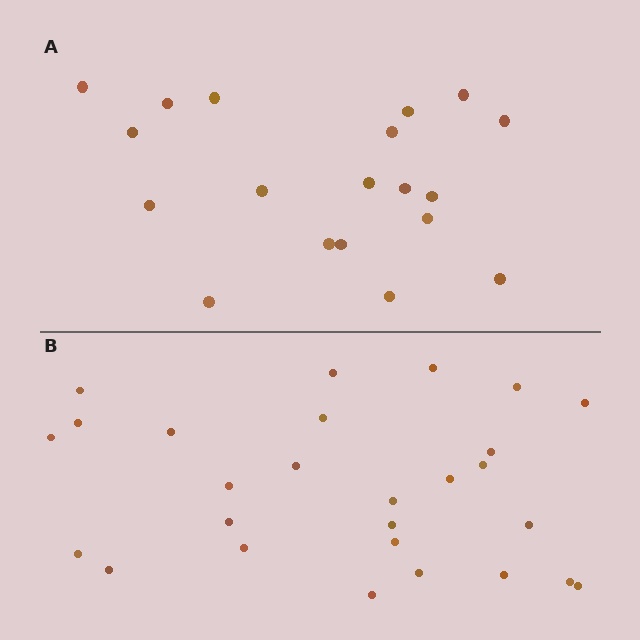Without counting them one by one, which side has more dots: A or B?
Region B (the bottom region) has more dots.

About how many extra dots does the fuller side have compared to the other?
Region B has roughly 8 or so more dots than region A.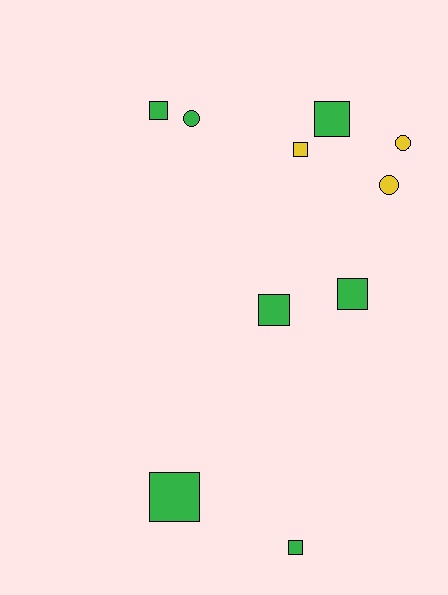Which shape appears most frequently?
Square, with 7 objects.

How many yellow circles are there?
There are 2 yellow circles.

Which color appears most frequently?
Green, with 7 objects.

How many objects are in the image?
There are 10 objects.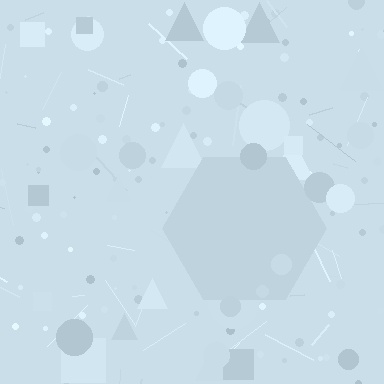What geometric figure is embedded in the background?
A hexagon is embedded in the background.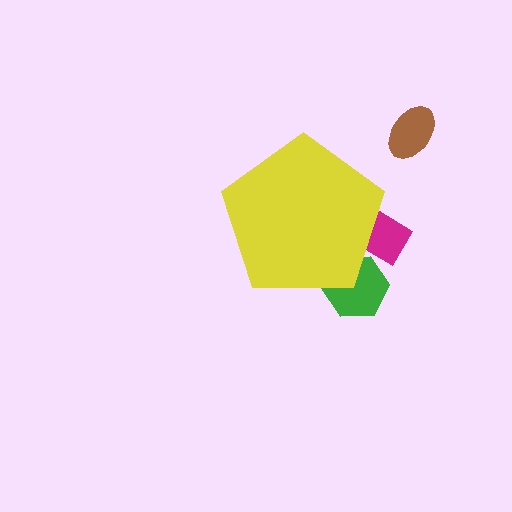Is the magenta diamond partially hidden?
Yes, the magenta diamond is partially hidden behind the yellow pentagon.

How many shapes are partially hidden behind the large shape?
2 shapes are partially hidden.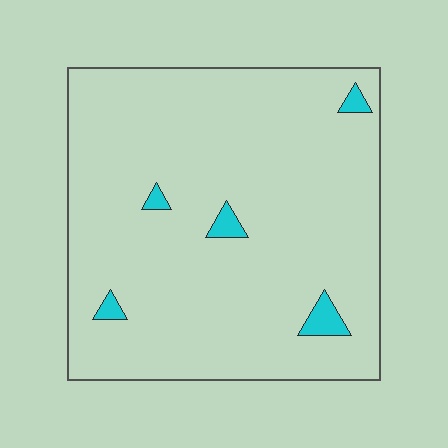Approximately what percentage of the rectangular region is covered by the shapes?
Approximately 5%.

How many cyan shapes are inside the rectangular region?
5.